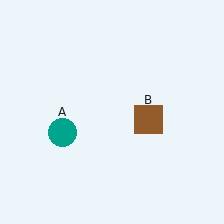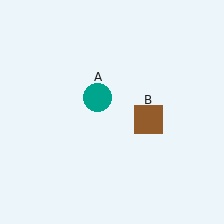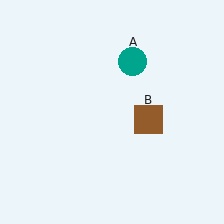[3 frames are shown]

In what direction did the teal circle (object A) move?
The teal circle (object A) moved up and to the right.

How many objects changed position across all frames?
1 object changed position: teal circle (object A).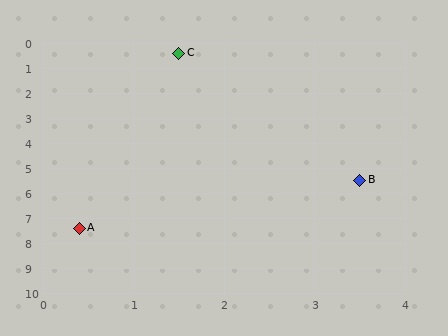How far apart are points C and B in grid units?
Points C and B are about 5.5 grid units apart.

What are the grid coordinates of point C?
Point C is at approximately (1.5, 0.4).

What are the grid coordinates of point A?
Point A is at approximately (0.4, 7.4).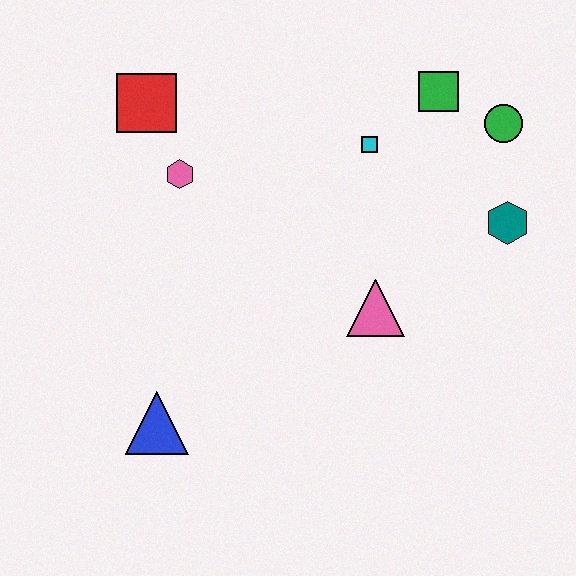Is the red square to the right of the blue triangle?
No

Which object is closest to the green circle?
The green square is closest to the green circle.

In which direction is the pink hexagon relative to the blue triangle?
The pink hexagon is above the blue triangle.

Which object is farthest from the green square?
The blue triangle is farthest from the green square.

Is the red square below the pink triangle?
No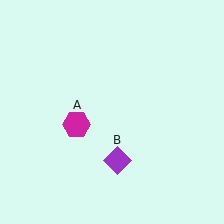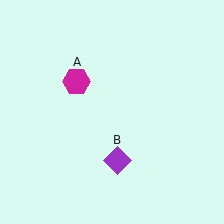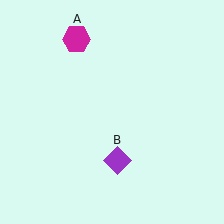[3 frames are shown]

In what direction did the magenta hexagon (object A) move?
The magenta hexagon (object A) moved up.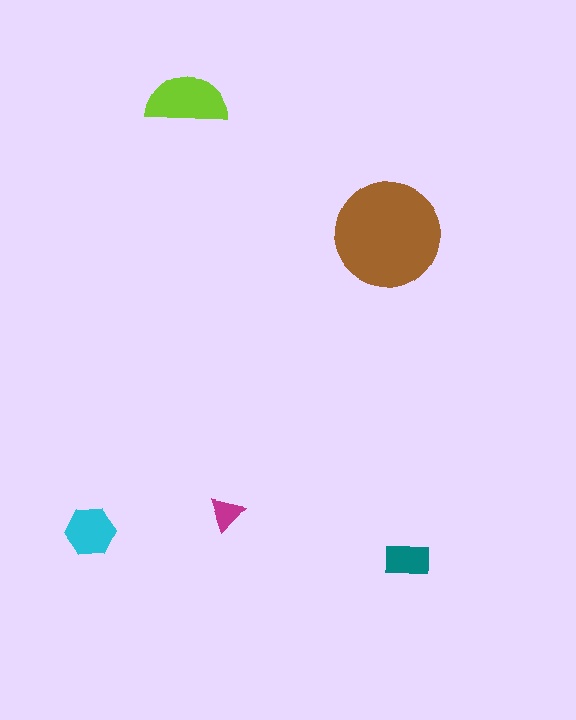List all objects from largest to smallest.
The brown circle, the lime semicircle, the cyan hexagon, the teal rectangle, the magenta triangle.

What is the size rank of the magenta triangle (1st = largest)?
5th.